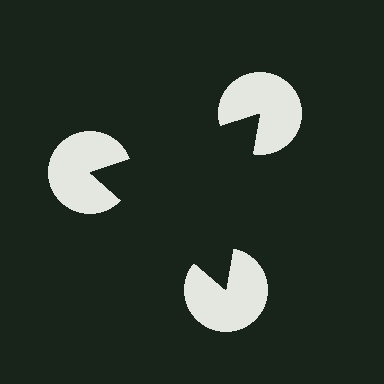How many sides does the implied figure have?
3 sides.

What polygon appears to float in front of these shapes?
An illusory triangle — its edges are inferred from the aligned wedge cuts in the pac-man discs, not physically drawn.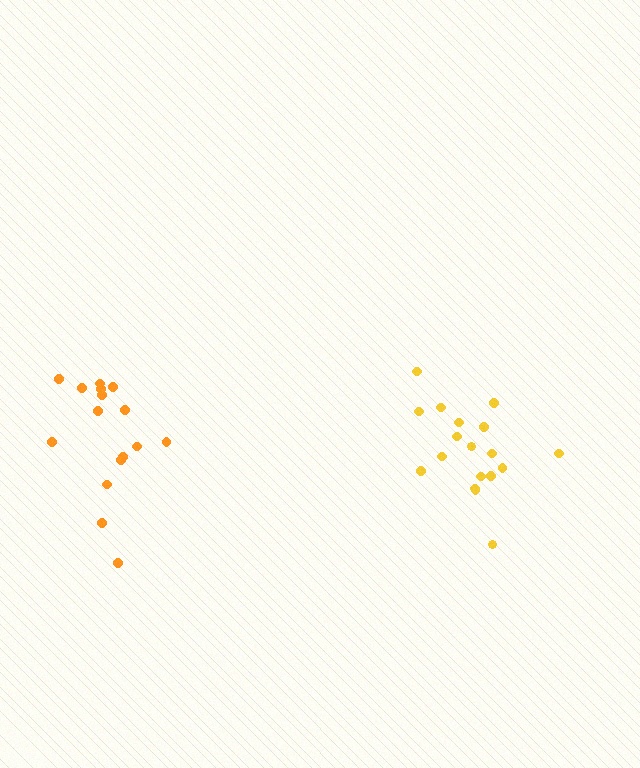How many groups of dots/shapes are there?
There are 2 groups.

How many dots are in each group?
Group 1: 18 dots, Group 2: 16 dots (34 total).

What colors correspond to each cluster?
The clusters are colored: yellow, orange.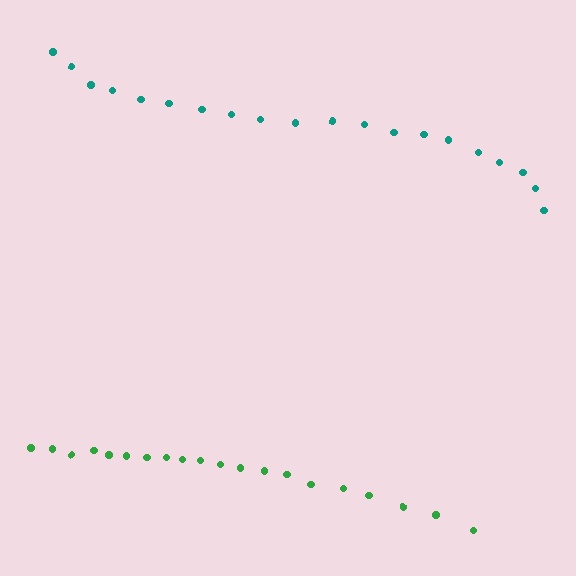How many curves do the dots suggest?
There are 2 distinct paths.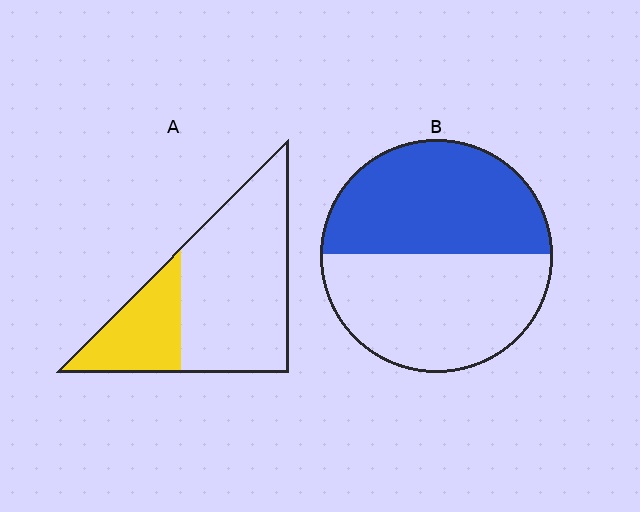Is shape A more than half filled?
No.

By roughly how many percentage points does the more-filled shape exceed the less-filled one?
By roughly 20 percentage points (B over A).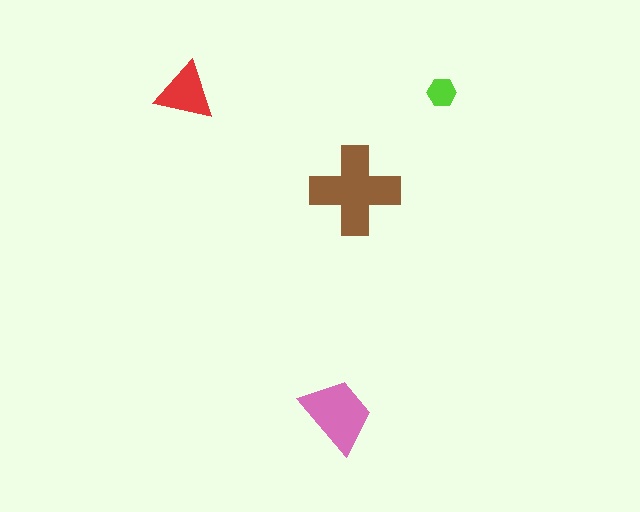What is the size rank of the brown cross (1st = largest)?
1st.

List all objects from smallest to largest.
The lime hexagon, the red triangle, the pink trapezoid, the brown cross.